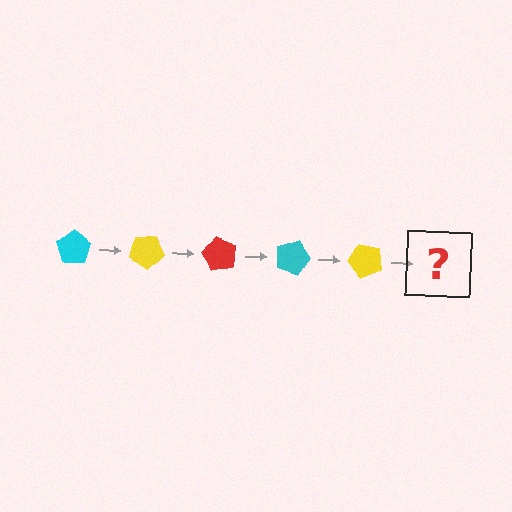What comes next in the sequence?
The next element should be a red pentagon, rotated 150 degrees from the start.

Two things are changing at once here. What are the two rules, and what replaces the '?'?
The two rules are that it rotates 30 degrees each step and the color cycles through cyan, yellow, and red. The '?' should be a red pentagon, rotated 150 degrees from the start.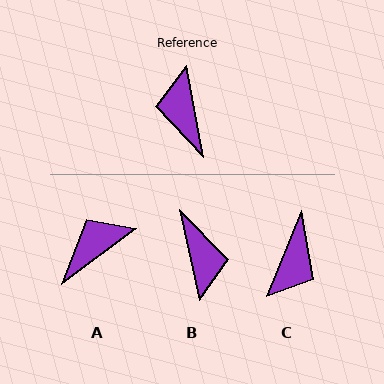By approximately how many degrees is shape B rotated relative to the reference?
Approximately 178 degrees clockwise.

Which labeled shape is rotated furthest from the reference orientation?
B, about 178 degrees away.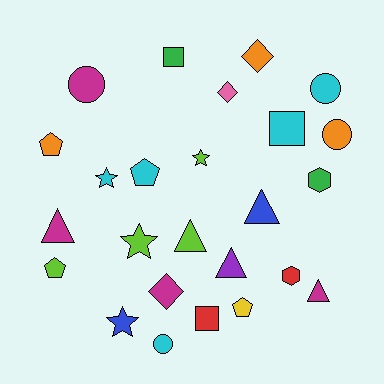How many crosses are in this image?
There are no crosses.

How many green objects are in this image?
There are 2 green objects.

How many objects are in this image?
There are 25 objects.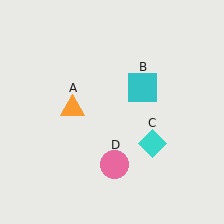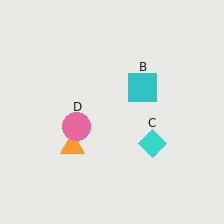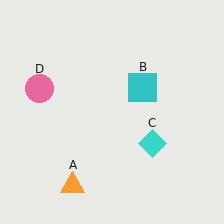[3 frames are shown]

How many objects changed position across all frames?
2 objects changed position: orange triangle (object A), pink circle (object D).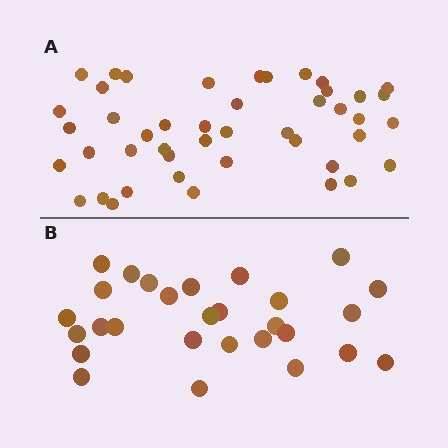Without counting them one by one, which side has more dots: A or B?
Region A (the top region) has more dots.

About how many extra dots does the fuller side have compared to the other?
Region A has approximately 15 more dots than region B.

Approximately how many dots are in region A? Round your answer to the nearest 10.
About 40 dots. (The exact count is 45, which rounds to 40.)